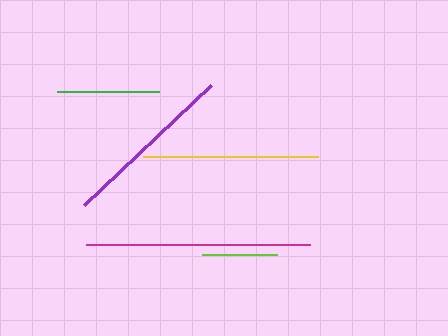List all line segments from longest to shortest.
From longest to shortest: magenta, purple, yellow, green, lime.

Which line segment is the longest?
The magenta line is the longest at approximately 223 pixels.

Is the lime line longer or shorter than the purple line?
The purple line is longer than the lime line.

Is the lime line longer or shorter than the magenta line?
The magenta line is longer than the lime line.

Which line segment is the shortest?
The lime line is the shortest at approximately 75 pixels.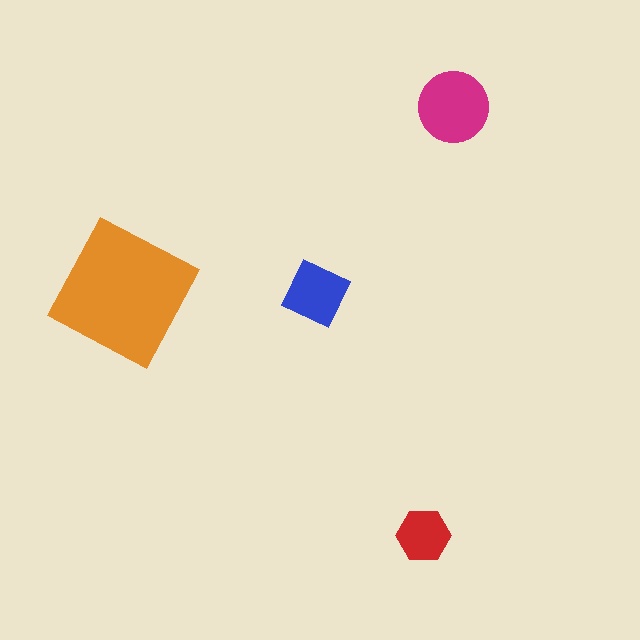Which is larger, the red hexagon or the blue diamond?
The blue diamond.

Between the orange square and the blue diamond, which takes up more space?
The orange square.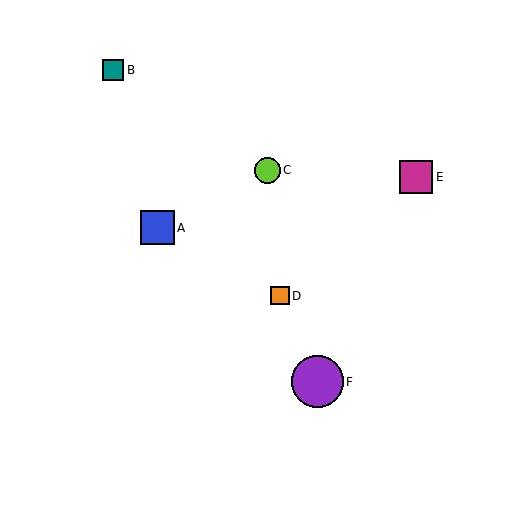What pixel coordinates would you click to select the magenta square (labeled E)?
Click at (416, 177) to select the magenta square E.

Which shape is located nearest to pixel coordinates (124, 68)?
The teal square (labeled B) at (113, 70) is nearest to that location.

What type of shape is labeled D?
Shape D is an orange square.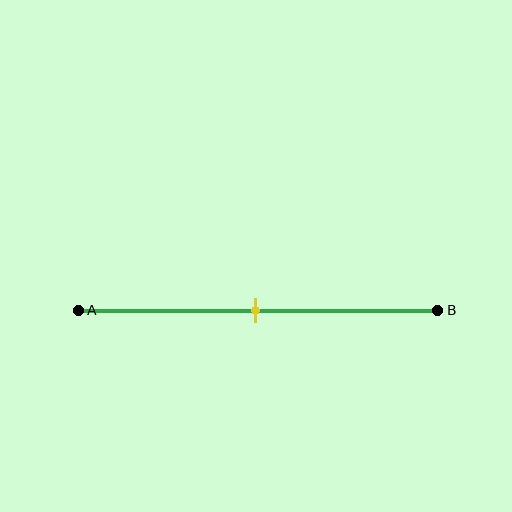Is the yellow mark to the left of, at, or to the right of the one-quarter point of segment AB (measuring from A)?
The yellow mark is to the right of the one-quarter point of segment AB.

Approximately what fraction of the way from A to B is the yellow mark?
The yellow mark is approximately 50% of the way from A to B.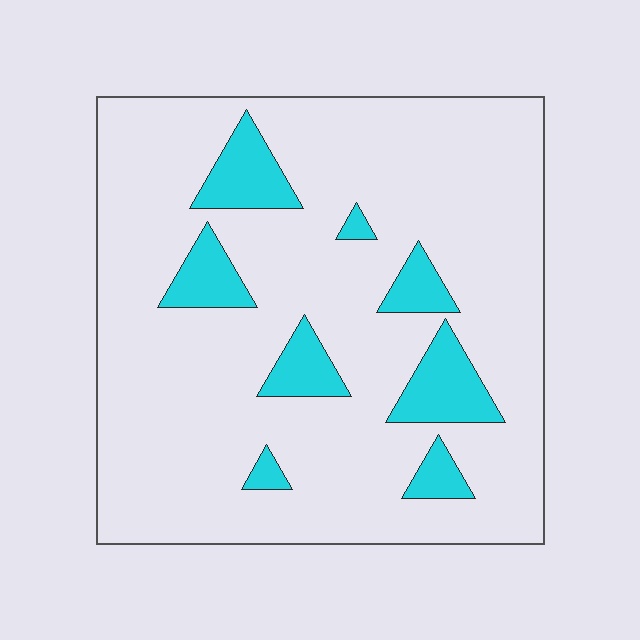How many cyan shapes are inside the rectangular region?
8.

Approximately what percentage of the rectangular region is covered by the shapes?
Approximately 15%.